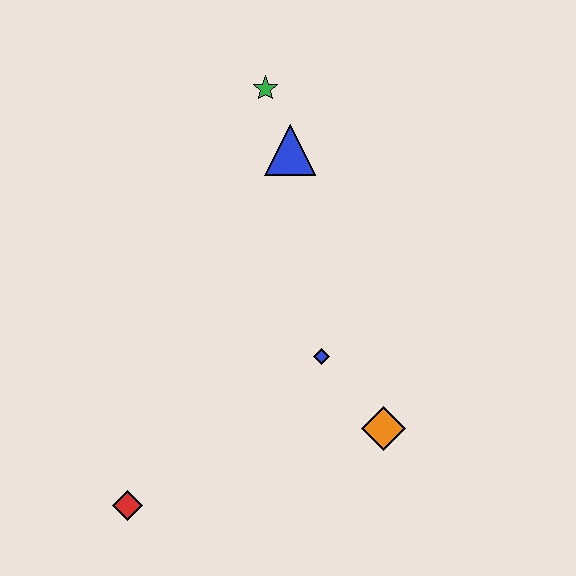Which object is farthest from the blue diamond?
The green star is farthest from the blue diamond.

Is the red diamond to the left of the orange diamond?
Yes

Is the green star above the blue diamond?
Yes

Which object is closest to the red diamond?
The blue diamond is closest to the red diamond.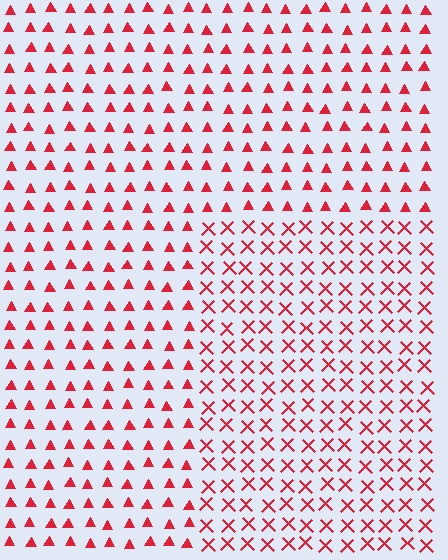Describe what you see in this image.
The image is filled with small red elements arranged in a uniform grid. A rectangle-shaped region contains X marks, while the surrounding area contains triangles. The boundary is defined purely by the change in element shape.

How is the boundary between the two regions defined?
The boundary is defined by a change in element shape: X marks inside vs. triangles outside. All elements share the same color and spacing.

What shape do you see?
I see a rectangle.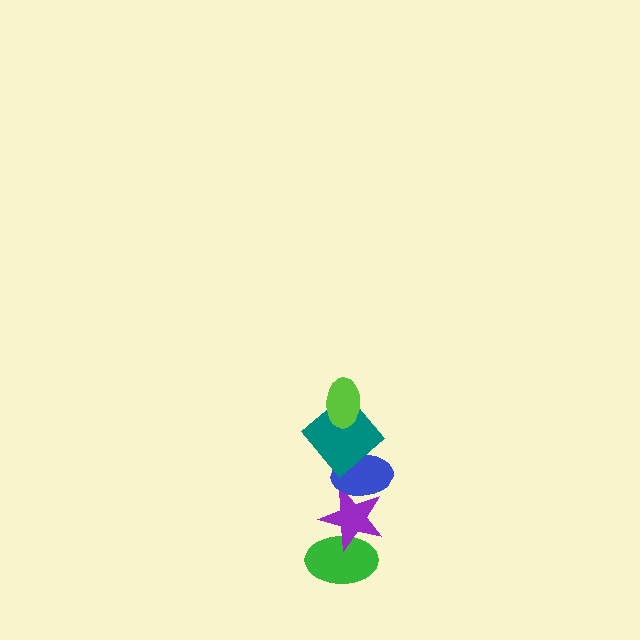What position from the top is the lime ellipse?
The lime ellipse is 1st from the top.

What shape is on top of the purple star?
The blue ellipse is on top of the purple star.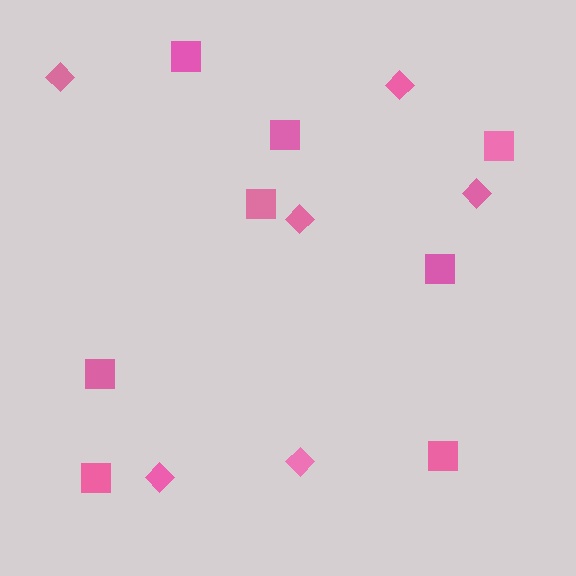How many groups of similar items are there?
There are 2 groups: one group of squares (8) and one group of diamonds (6).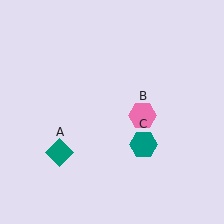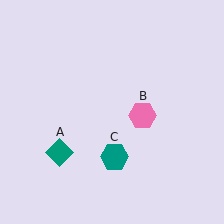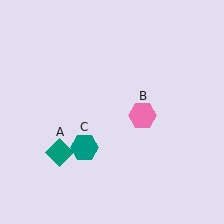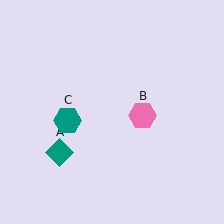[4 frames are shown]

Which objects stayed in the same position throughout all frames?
Teal diamond (object A) and pink hexagon (object B) remained stationary.